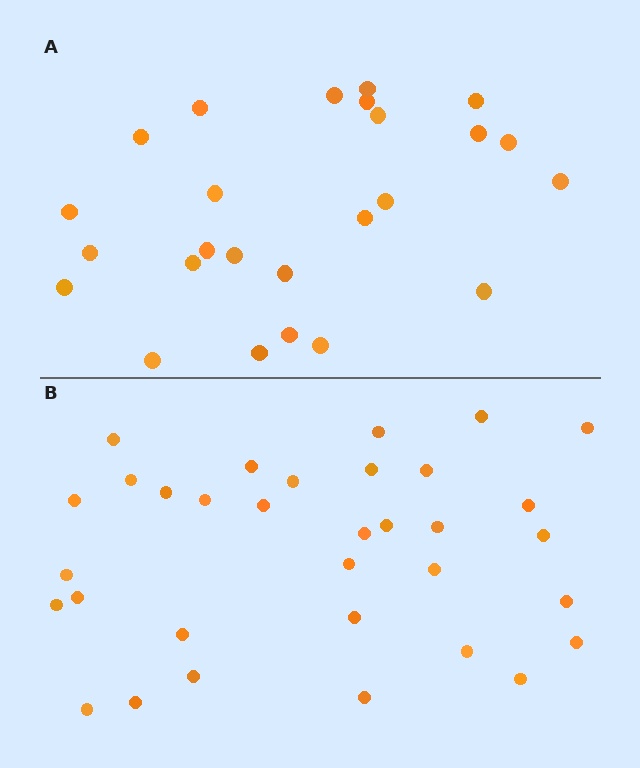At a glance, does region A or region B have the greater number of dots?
Region B (the bottom region) has more dots.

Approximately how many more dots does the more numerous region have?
Region B has roughly 8 or so more dots than region A.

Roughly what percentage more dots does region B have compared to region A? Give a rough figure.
About 30% more.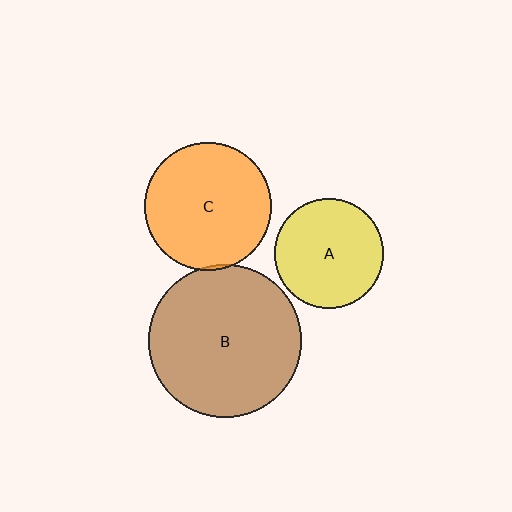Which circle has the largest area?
Circle B (brown).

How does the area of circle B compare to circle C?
Approximately 1.4 times.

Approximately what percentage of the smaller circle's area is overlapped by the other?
Approximately 5%.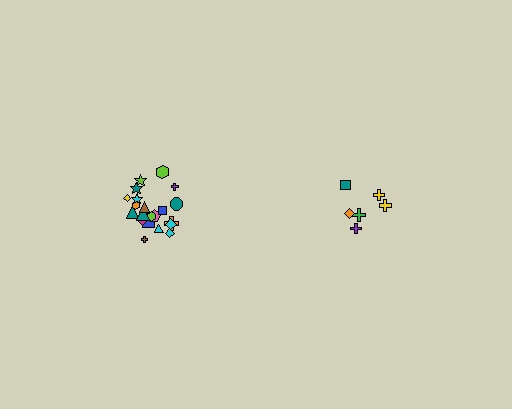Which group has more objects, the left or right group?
The left group.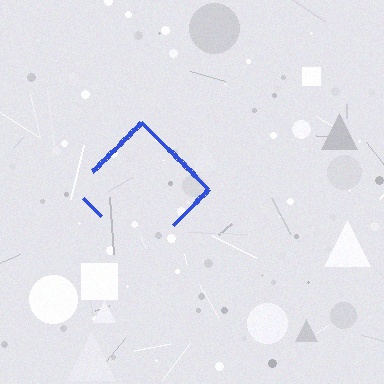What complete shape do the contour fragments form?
The contour fragments form a diamond.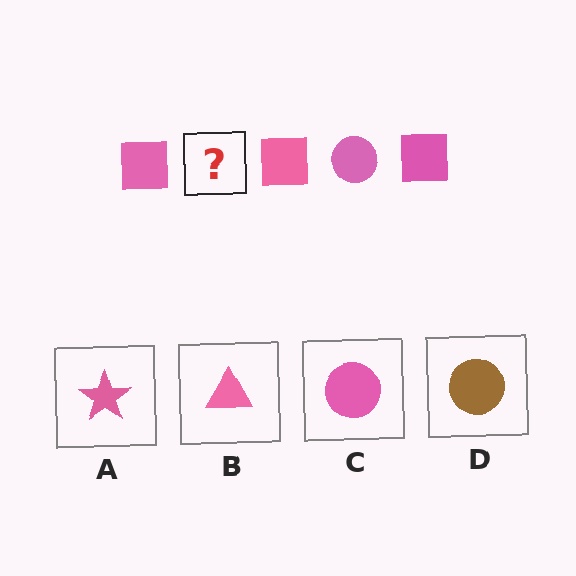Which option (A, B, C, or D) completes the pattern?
C.